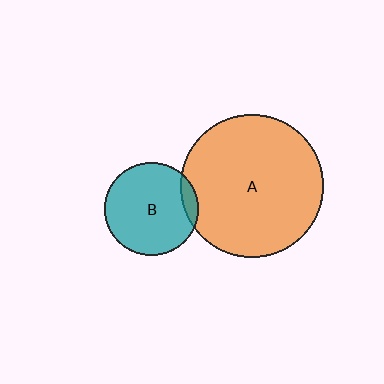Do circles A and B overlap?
Yes.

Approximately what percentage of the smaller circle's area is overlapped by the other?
Approximately 10%.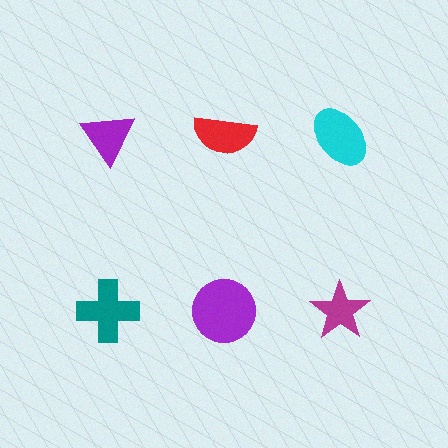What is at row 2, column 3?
A magenta star.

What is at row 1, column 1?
A purple triangle.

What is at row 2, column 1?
A teal cross.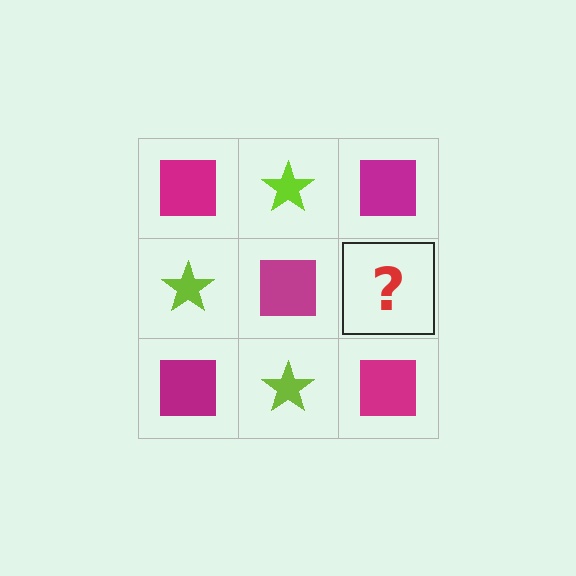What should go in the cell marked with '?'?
The missing cell should contain a lime star.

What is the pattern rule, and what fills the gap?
The rule is that it alternates magenta square and lime star in a checkerboard pattern. The gap should be filled with a lime star.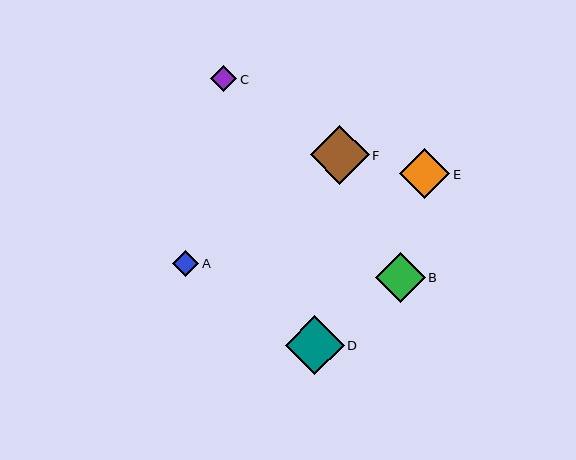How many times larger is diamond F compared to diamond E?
Diamond F is approximately 1.2 times the size of diamond E.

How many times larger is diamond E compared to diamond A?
Diamond E is approximately 1.9 times the size of diamond A.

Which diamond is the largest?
Diamond F is the largest with a size of approximately 59 pixels.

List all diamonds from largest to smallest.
From largest to smallest: F, D, B, E, C, A.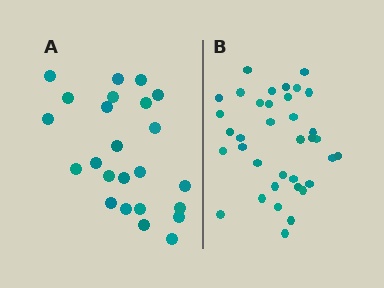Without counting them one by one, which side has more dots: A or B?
Region B (the right region) has more dots.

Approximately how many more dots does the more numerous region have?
Region B has roughly 12 or so more dots than region A.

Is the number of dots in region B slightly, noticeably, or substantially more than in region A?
Region B has substantially more. The ratio is roughly 1.5 to 1.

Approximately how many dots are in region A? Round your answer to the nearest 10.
About 20 dots. (The exact count is 24, which rounds to 20.)